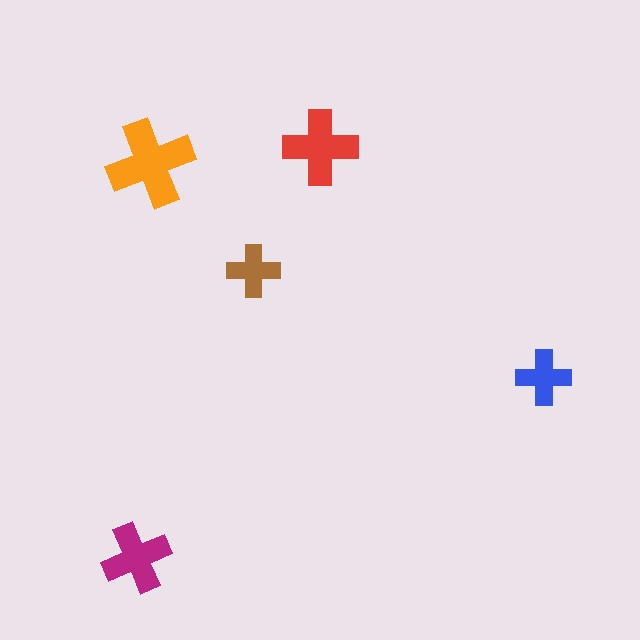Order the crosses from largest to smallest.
the orange one, the red one, the magenta one, the blue one, the brown one.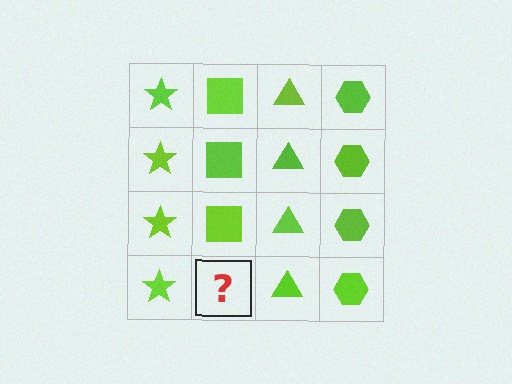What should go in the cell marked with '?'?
The missing cell should contain a lime square.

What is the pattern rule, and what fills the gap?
The rule is that each column has a consistent shape. The gap should be filled with a lime square.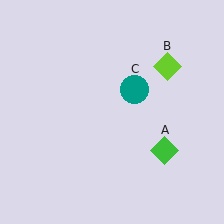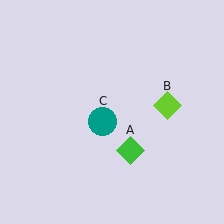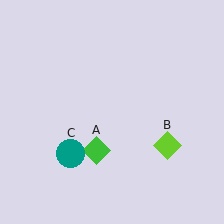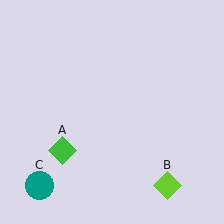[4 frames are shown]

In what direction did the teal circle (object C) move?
The teal circle (object C) moved down and to the left.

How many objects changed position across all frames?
3 objects changed position: green diamond (object A), lime diamond (object B), teal circle (object C).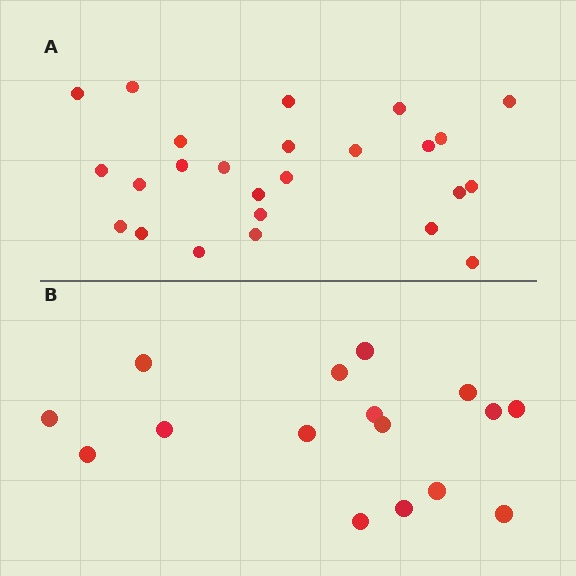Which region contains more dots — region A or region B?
Region A (the top region) has more dots.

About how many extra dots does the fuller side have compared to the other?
Region A has roughly 8 or so more dots than region B.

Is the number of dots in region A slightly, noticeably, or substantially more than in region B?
Region A has substantially more. The ratio is roughly 1.6 to 1.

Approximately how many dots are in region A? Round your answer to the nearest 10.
About 20 dots. (The exact count is 25, which rounds to 20.)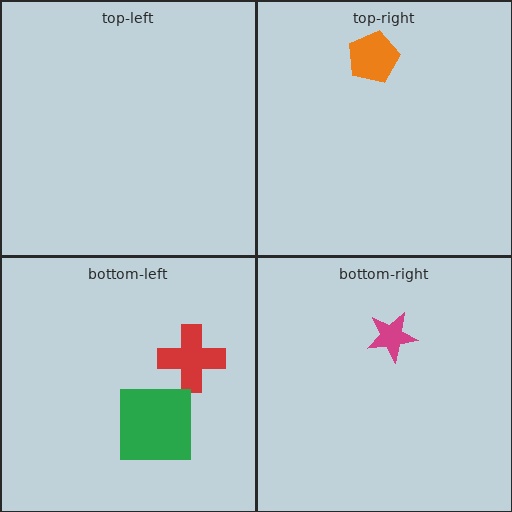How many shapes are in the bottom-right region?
1.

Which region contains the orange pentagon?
The top-right region.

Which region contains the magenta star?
The bottom-right region.